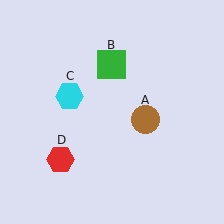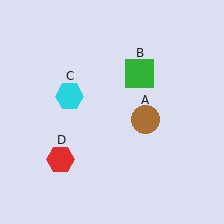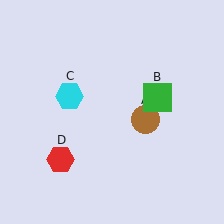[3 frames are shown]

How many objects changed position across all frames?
1 object changed position: green square (object B).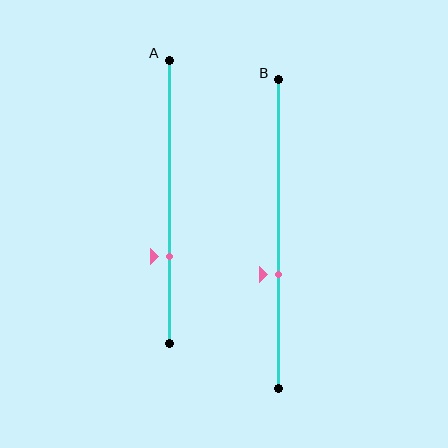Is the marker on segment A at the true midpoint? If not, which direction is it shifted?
No, the marker on segment A is shifted downward by about 19% of the segment length.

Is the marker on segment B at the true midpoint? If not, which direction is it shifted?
No, the marker on segment B is shifted downward by about 13% of the segment length.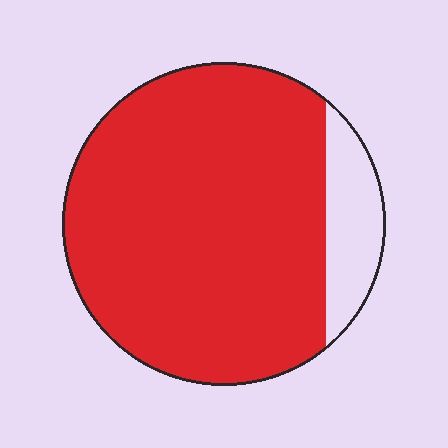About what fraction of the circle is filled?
About seven eighths (7/8).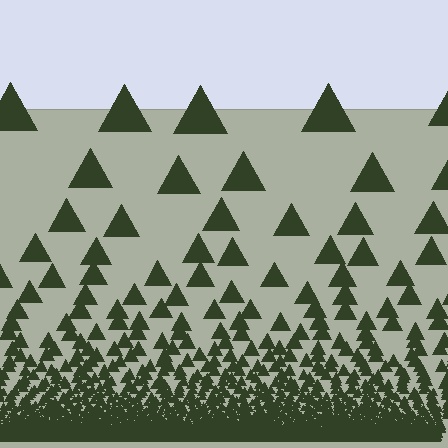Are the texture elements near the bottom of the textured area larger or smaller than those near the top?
Smaller. The gradient is inverted — elements near the bottom are smaller and denser.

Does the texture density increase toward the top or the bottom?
Density increases toward the bottom.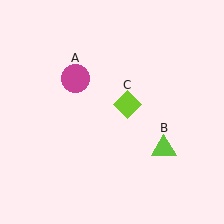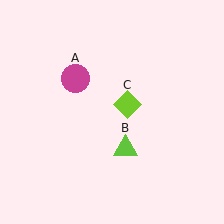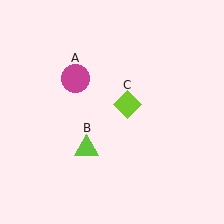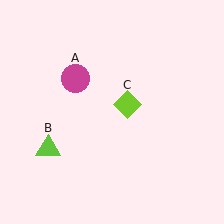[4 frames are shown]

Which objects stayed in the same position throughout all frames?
Magenta circle (object A) and lime diamond (object C) remained stationary.